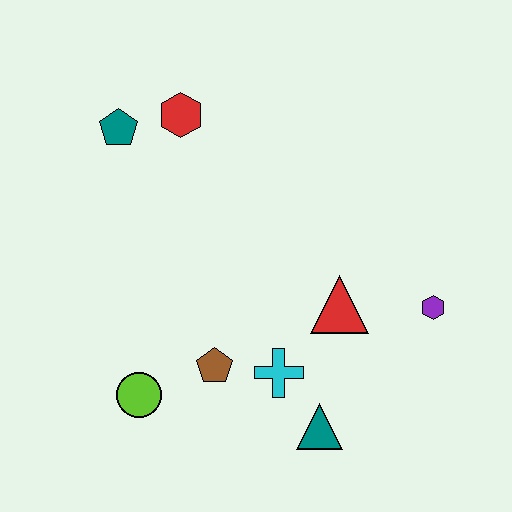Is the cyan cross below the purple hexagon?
Yes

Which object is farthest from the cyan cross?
The teal pentagon is farthest from the cyan cross.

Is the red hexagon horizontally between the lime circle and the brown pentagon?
Yes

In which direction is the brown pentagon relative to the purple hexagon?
The brown pentagon is to the left of the purple hexagon.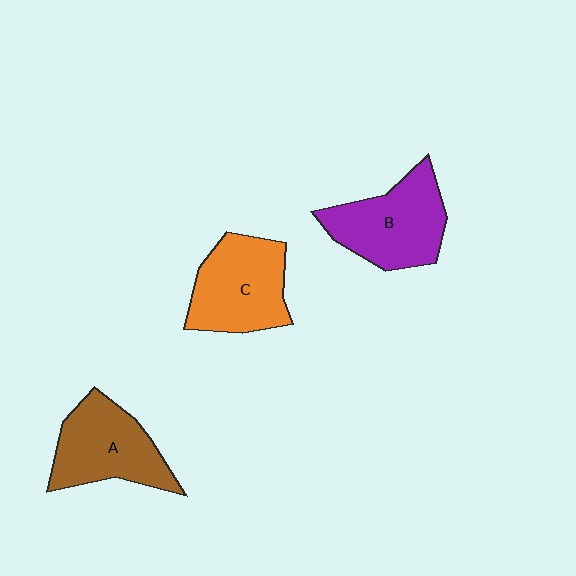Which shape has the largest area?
Shape B (purple).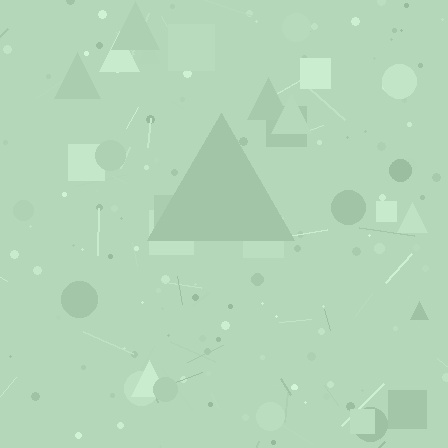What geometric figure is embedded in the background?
A triangle is embedded in the background.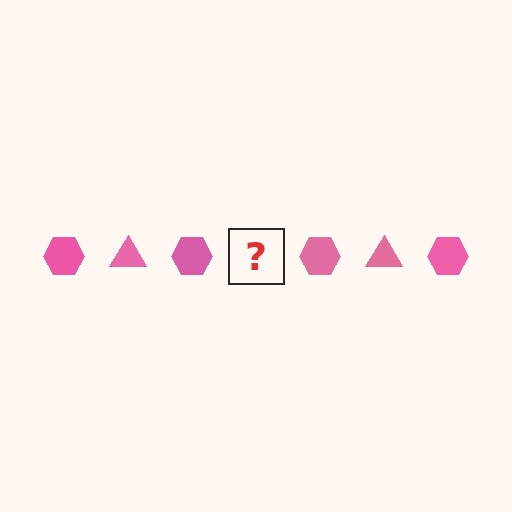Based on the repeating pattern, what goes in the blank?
The blank should be a pink triangle.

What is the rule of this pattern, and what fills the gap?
The rule is that the pattern cycles through hexagon, triangle shapes in pink. The gap should be filled with a pink triangle.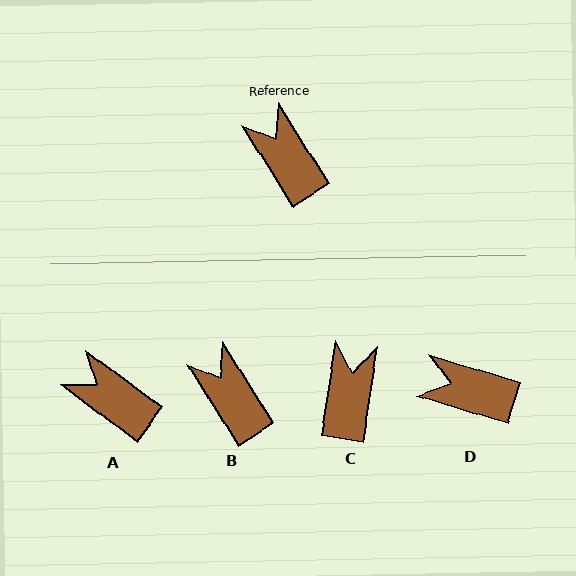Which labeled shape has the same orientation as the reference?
B.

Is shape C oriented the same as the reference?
No, it is off by about 41 degrees.